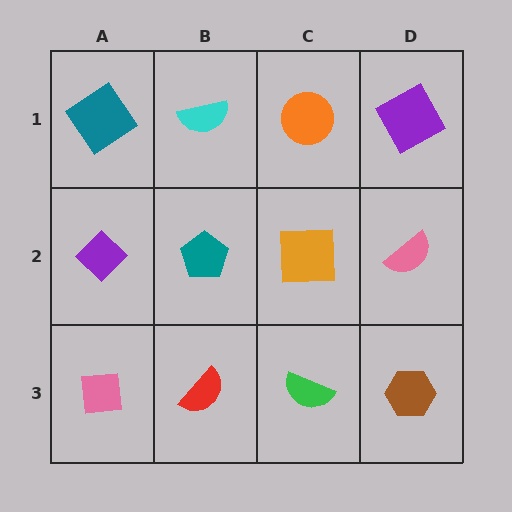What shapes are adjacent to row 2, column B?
A cyan semicircle (row 1, column B), a red semicircle (row 3, column B), a purple diamond (row 2, column A), an orange square (row 2, column C).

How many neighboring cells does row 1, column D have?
2.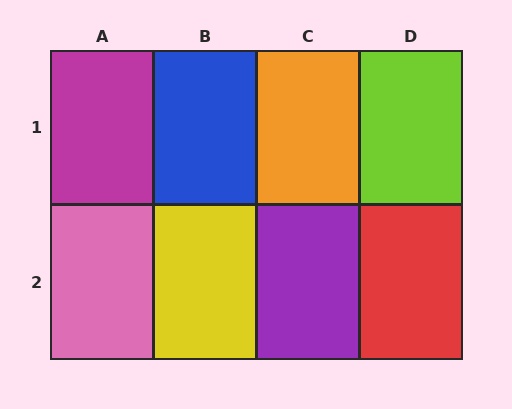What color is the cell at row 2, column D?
Red.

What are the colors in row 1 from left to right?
Magenta, blue, orange, lime.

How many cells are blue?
1 cell is blue.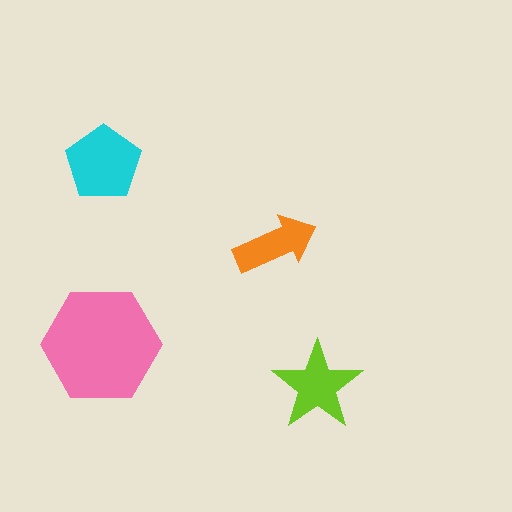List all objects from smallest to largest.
The orange arrow, the lime star, the cyan pentagon, the pink hexagon.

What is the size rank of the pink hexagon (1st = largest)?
1st.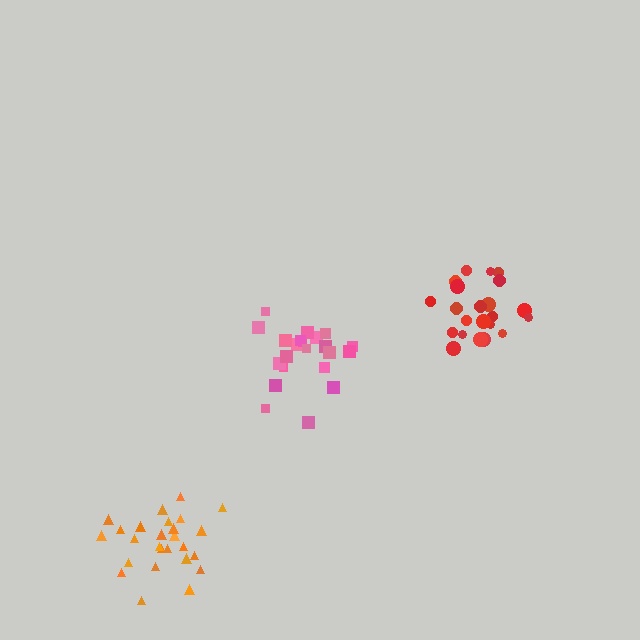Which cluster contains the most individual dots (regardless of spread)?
Orange (26).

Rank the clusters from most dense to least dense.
red, orange, pink.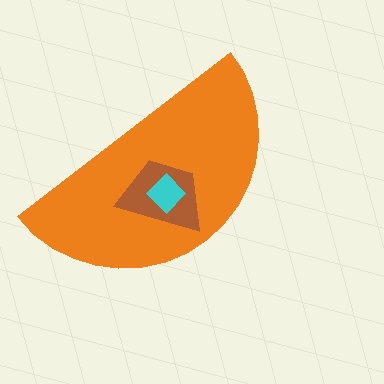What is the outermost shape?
The orange semicircle.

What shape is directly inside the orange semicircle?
The brown trapezoid.